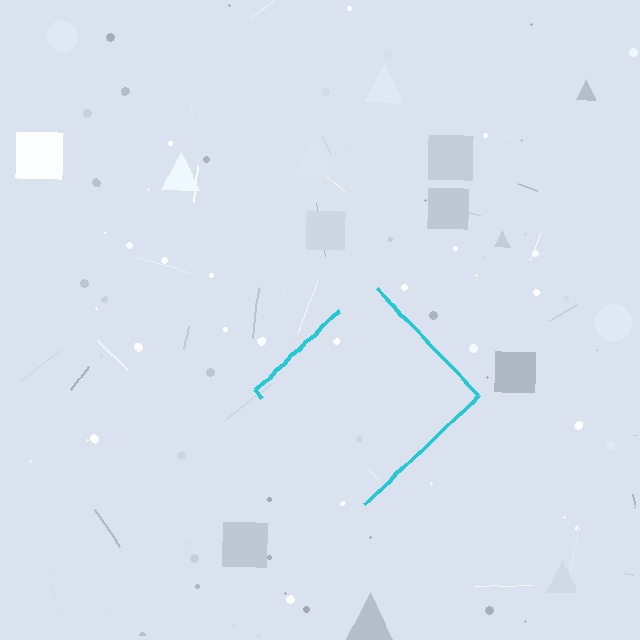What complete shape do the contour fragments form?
The contour fragments form a diamond.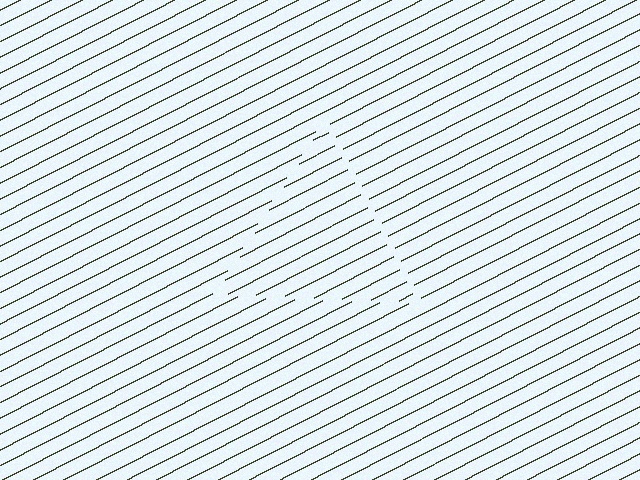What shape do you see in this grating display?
An illusory triangle. The interior of the shape contains the same grating, shifted by half a period — the contour is defined by the phase discontinuity where line-ends from the inner and outer gratings abut.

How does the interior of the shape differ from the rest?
The interior of the shape contains the same grating, shifted by half a period — the contour is defined by the phase discontinuity where line-ends from the inner and outer gratings abut.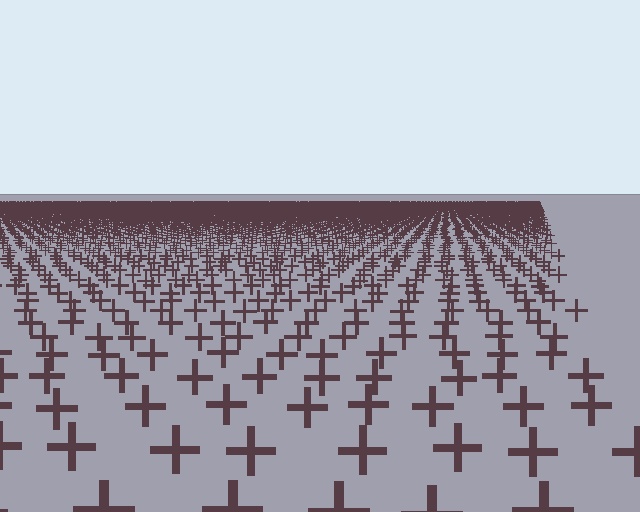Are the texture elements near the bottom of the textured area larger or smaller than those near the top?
Larger. Near the bottom, elements are closer to the viewer and appear at a bigger on-screen size.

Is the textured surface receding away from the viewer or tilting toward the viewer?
The surface is receding away from the viewer. Texture elements get smaller and denser toward the top.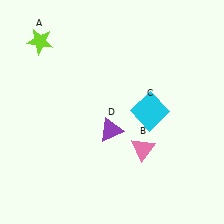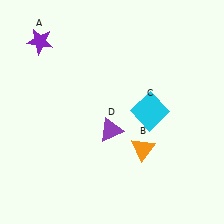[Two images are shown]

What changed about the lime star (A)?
In Image 1, A is lime. In Image 2, it changed to purple.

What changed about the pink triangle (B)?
In Image 1, B is pink. In Image 2, it changed to orange.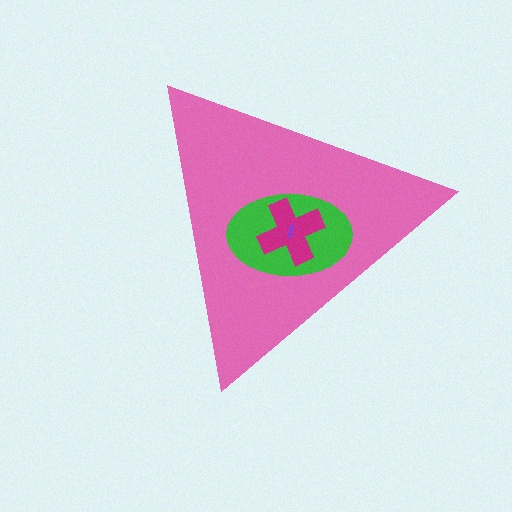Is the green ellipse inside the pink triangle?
Yes.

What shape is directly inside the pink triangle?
The green ellipse.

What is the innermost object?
The purple arrow.